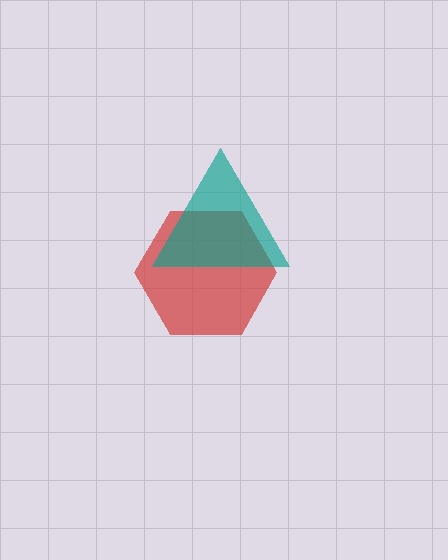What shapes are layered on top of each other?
The layered shapes are: a red hexagon, a teal triangle.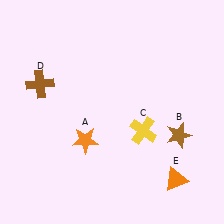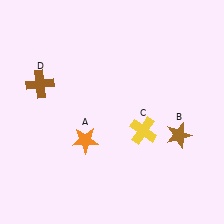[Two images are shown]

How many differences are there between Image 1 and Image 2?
There is 1 difference between the two images.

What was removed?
The orange triangle (E) was removed in Image 2.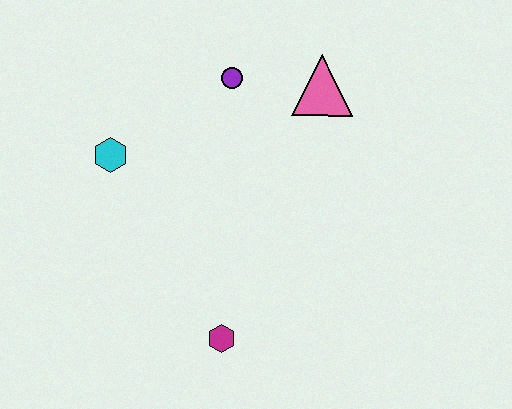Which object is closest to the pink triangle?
The purple circle is closest to the pink triangle.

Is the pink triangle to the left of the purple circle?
No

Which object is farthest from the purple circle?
The magenta hexagon is farthest from the purple circle.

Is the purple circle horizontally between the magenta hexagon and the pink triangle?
Yes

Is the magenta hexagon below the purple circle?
Yes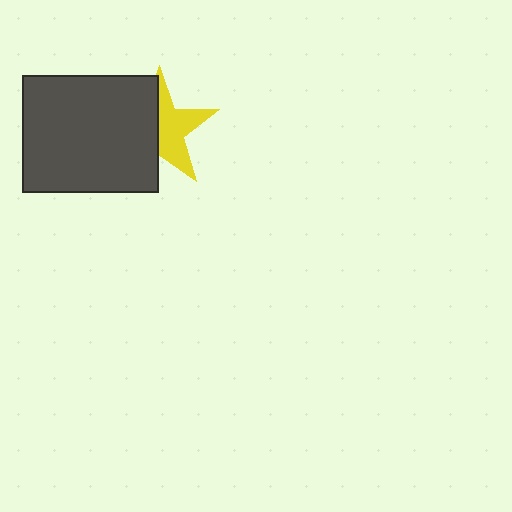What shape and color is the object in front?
The object in front is a dark gray rectangle.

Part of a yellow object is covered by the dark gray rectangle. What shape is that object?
It is a star.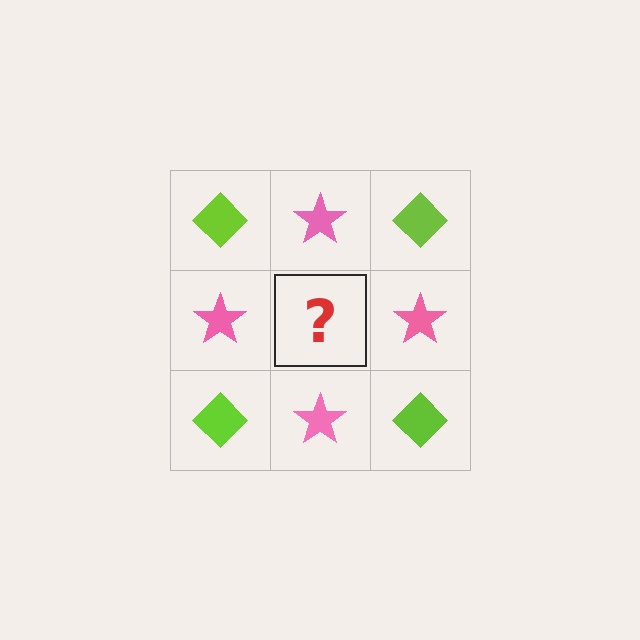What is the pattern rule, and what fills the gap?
The rule is that it alternates lime diamond and pink star in a checkerboard pattern. The gap should be filled with a lime diamond.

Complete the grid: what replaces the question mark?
The question mark should be replaced with a lime diamond.